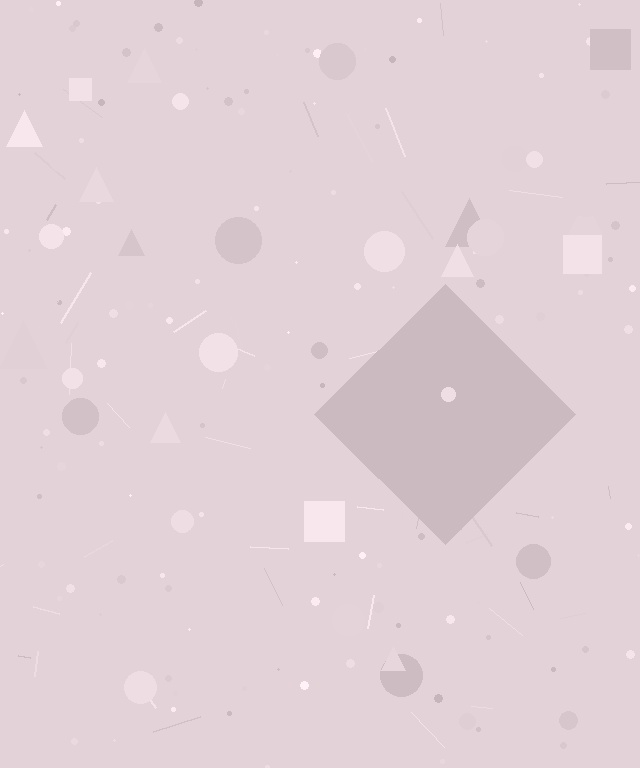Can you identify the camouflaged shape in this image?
The camouflaged shape is a diamond.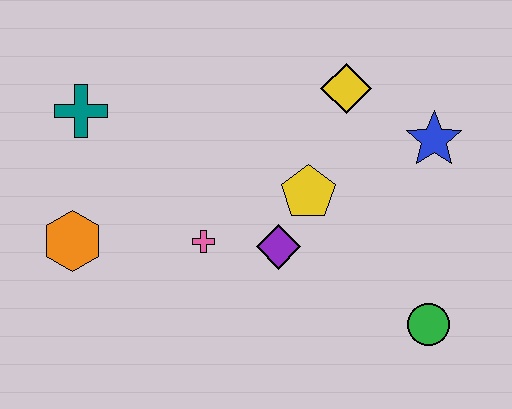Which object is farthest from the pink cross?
The blue star is farthest from the pink cross.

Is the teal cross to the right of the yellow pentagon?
No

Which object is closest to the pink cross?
The purple diamond is closest to the pink cross.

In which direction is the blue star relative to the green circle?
The blue star is above the green circle.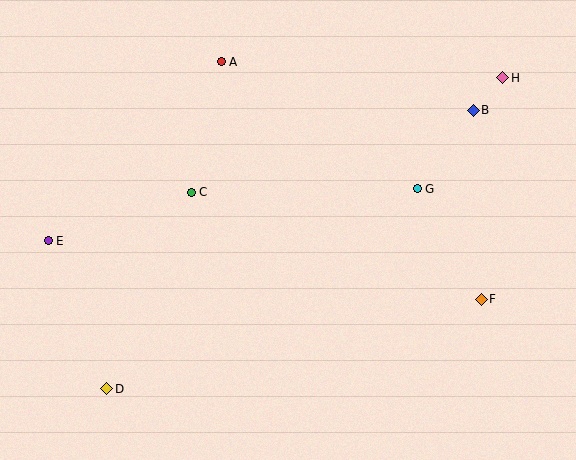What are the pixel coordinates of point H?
Point H is at (503, 78).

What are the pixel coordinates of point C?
Point C is at (191, 192).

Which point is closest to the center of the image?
Point C at (191, 192) is closest to the center.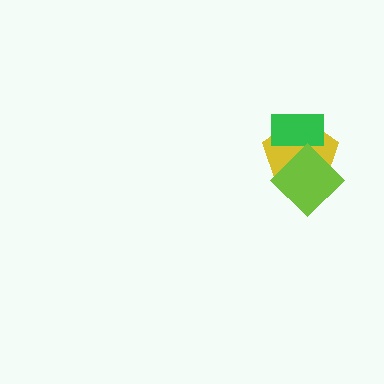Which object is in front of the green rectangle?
The lime diamond is in front of the green rectangle.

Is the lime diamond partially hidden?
No, no other shape covers it.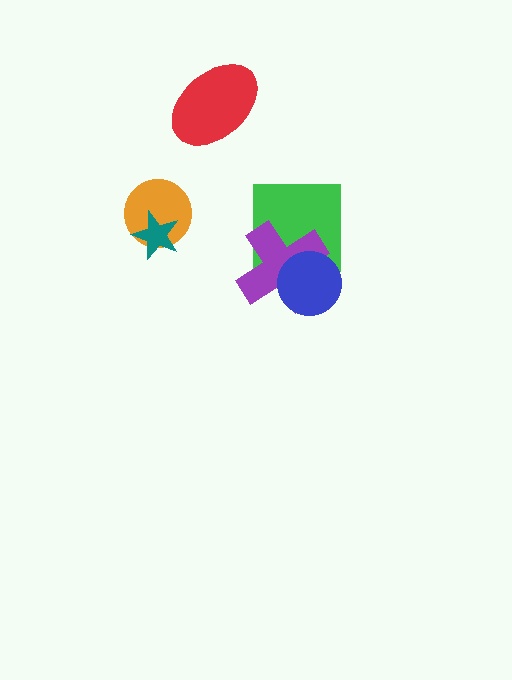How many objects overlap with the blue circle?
2 objects overlap with the blue circle.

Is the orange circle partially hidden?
Yes, it is partially covered by another shape.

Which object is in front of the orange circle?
The teal star is in front of the orange circle.